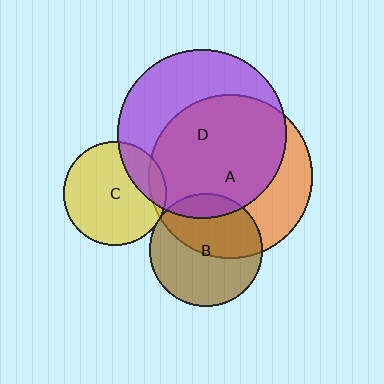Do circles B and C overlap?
Yes.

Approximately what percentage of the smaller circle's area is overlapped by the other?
Approximately 5%.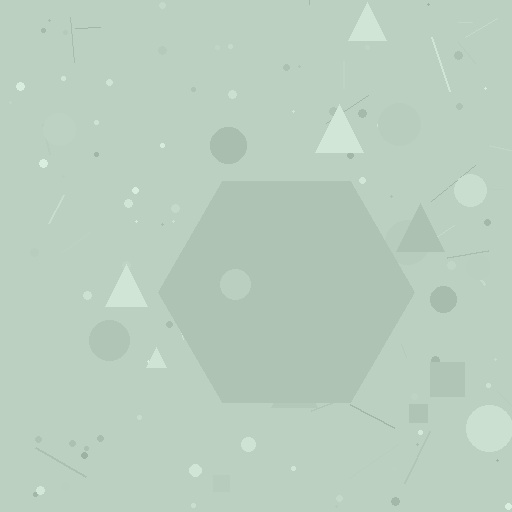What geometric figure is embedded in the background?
A hexagon is embedded in the background.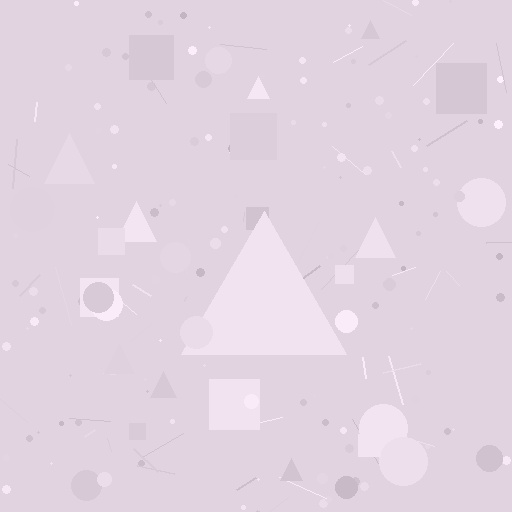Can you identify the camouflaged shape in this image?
The camouflaged shape is a triangle.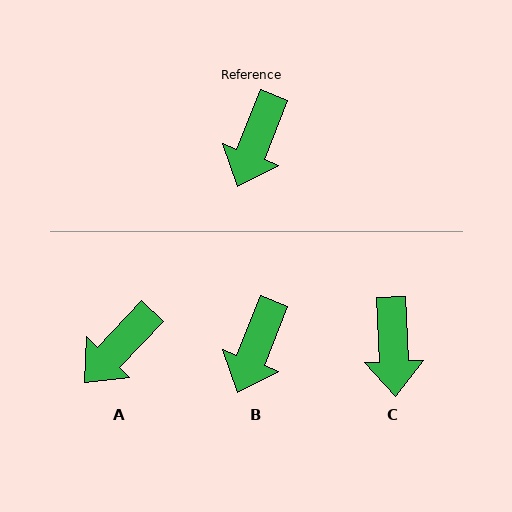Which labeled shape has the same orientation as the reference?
B.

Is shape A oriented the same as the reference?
No, it is off by about 22 degrees.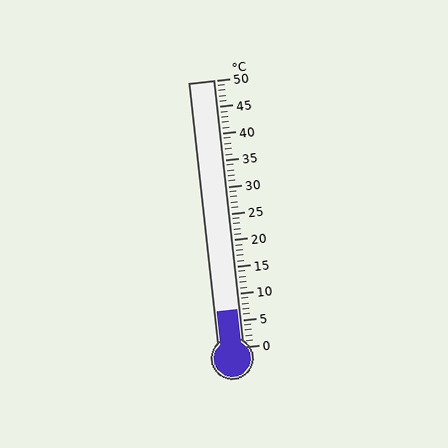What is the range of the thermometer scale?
The thermometer scale ranges from 0°C to 50°C.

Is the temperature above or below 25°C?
The temperature is below 25°C.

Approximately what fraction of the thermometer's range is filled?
The thermometer is filled to approximately 15% of its range.